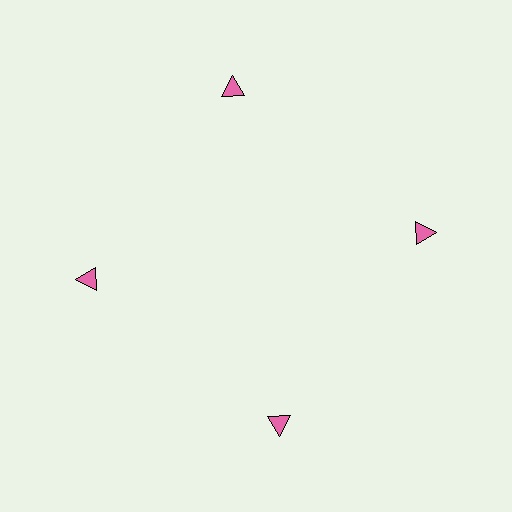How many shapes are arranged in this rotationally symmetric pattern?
There are 4 shapes, arranged in 4 groups of 1.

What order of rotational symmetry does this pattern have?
This pattern has 4-fold rotational symmetry.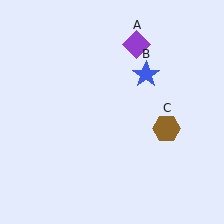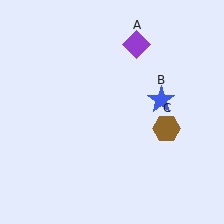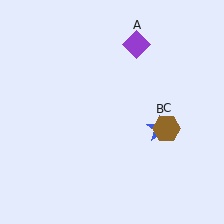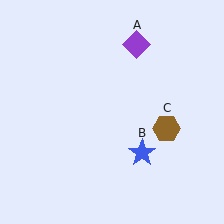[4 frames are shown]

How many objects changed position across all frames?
1 object changed position: blue star (object B).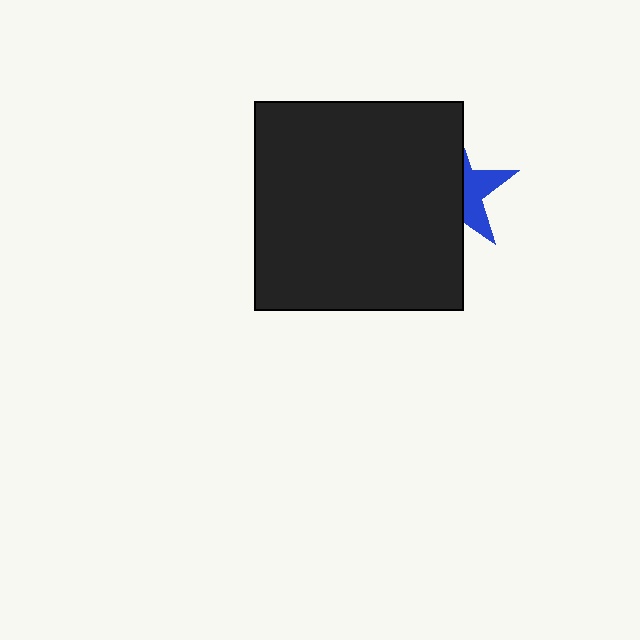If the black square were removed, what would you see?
You would see the complete blue star.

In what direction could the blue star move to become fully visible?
The blue star could move right. That would shift it out from behind the black square entirely.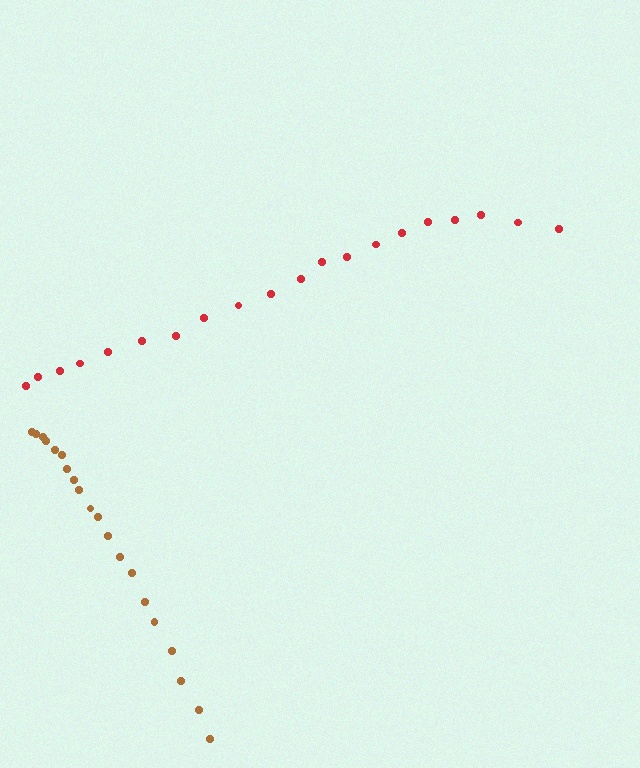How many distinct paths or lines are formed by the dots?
There are 2 distinct paths.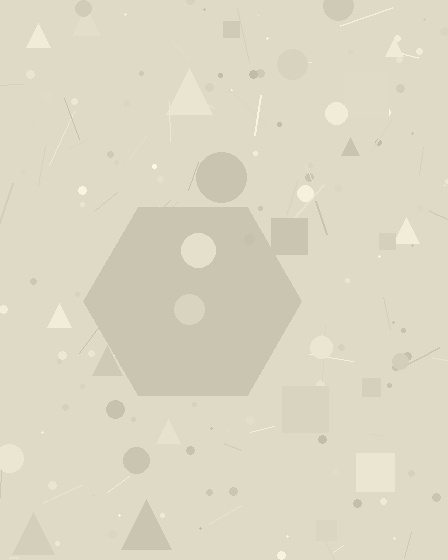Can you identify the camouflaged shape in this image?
The camouflaged shape is a hexagon.